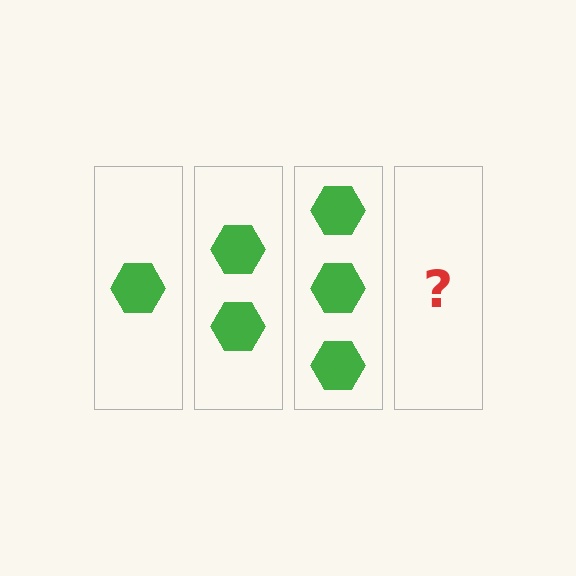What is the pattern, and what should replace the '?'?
The pattern is that each step adds one more hexagon. The '?' should be 4 hexagons.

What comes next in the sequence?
The next element should be 4 hexagons.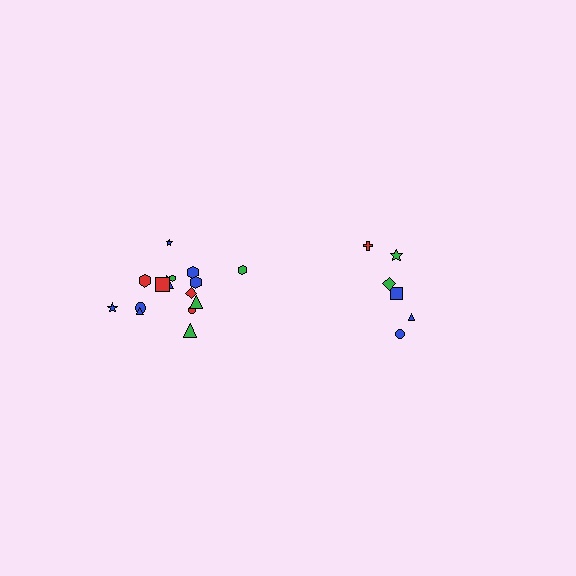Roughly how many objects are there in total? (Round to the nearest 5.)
Roughly 20 objects in total.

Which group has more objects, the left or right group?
The left group.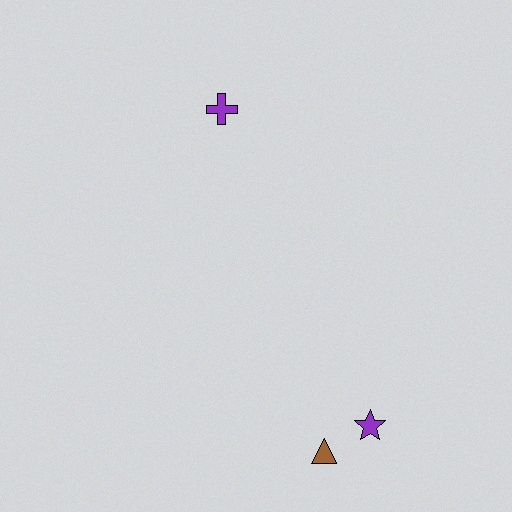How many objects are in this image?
There are 3 objects.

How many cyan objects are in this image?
There are no cyan objects.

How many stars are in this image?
There is 1 star.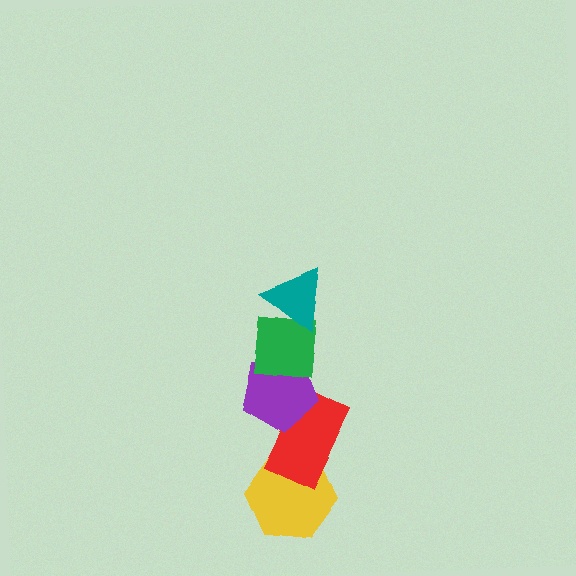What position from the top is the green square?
The green square is 2nd from the top.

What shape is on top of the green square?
The teal triangle is on top of the green square.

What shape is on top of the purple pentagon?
The green square is on top of the purple pentagon.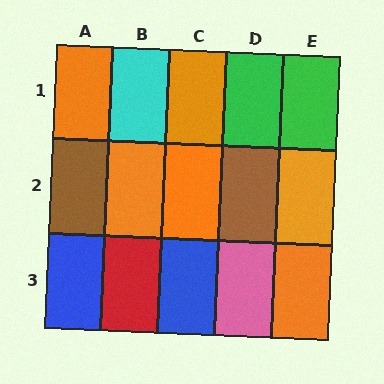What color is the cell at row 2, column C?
Orange.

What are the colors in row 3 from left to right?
Blue, red, blue, pink, orange.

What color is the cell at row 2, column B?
Orange.